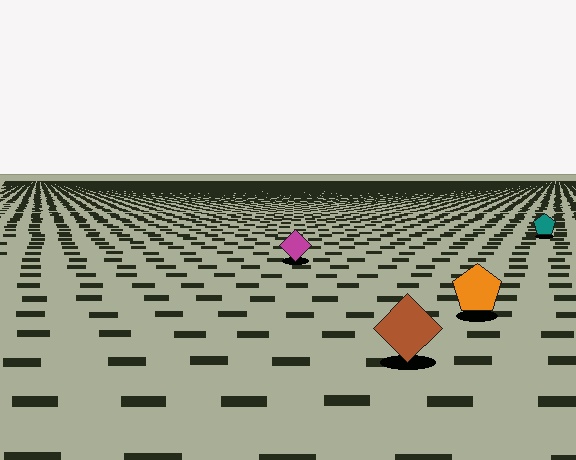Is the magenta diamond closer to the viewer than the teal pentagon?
Yes. The magenta diamond is closer — you can tell from the texture gradient: the ground texture is coarser near it.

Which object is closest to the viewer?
The brown diamond is closest. The texture marks near it are larger and more spread out.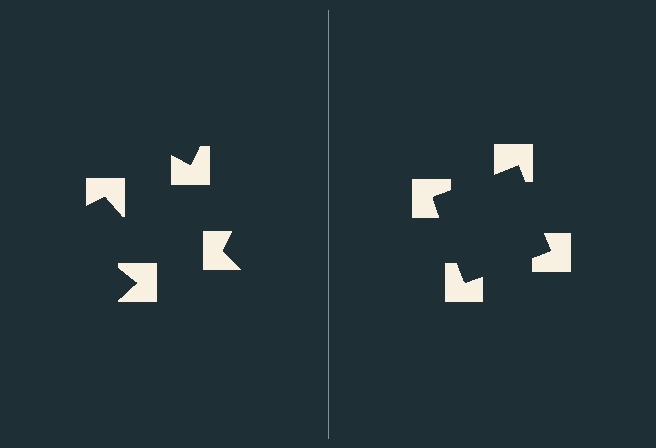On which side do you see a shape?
An illusory square appears on the right side. On the left side the wedge cuts are rotated, so no coherent shape forms.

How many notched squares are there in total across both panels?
8 — 4 on each side.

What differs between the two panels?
The notched squares are positioned identically on both sides; only the wedge orientations differ. On the right they align to a square; on the left they are misaligned.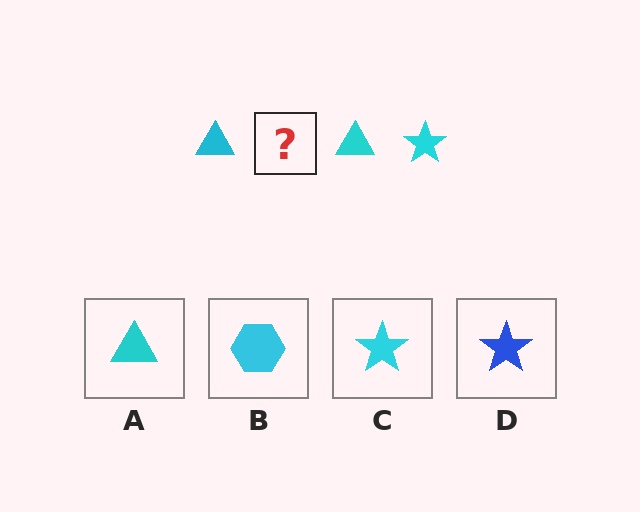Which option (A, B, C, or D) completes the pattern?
C.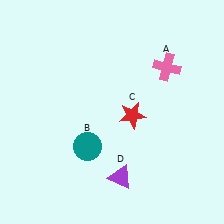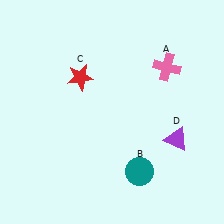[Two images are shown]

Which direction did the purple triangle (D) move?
The purple triangle (D) moved right.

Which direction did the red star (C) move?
The red star (C) moved left.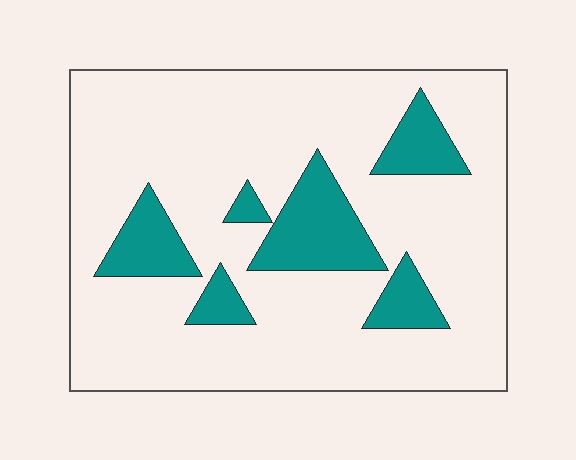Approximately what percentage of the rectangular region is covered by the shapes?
Approximately 20%.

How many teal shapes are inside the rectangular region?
6.